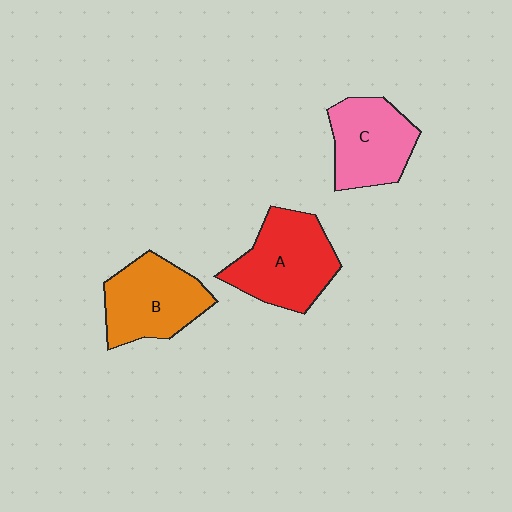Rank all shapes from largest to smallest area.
From largest to smallest: A (red), B (orange), C (pink).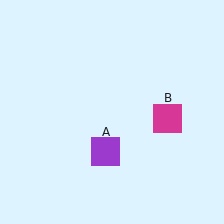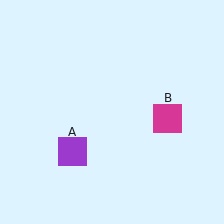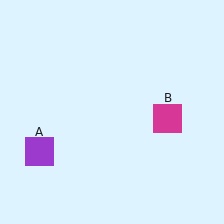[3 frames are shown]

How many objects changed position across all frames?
1 object changed position: purple square (object A).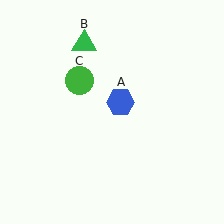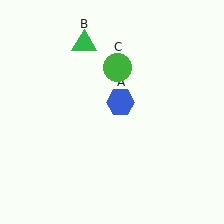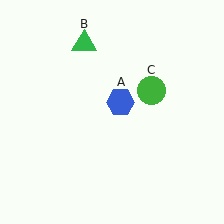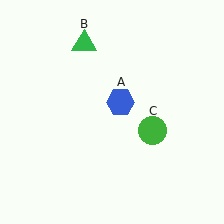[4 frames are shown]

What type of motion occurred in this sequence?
The green circle (object C) rotated clockwise around the center of the scene.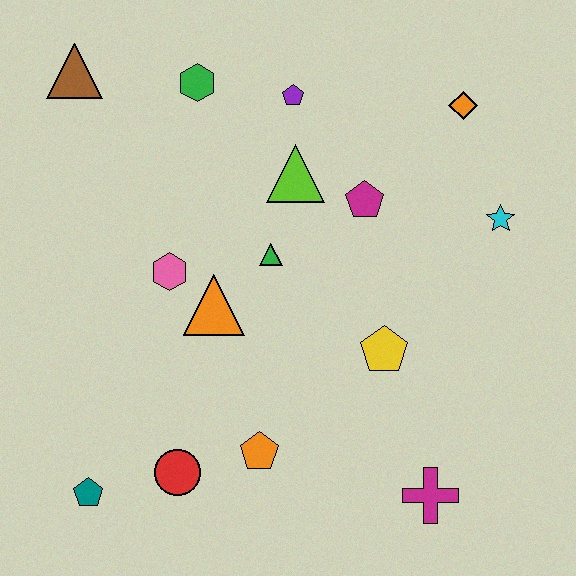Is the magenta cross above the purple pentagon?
No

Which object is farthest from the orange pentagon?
The brown triangle is farthest from the orange pentagon.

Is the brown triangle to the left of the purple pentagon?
Yes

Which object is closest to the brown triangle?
The green hexagon is closest to the brown triangle.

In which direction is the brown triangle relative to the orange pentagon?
The brown triangle is above the orange pentagon.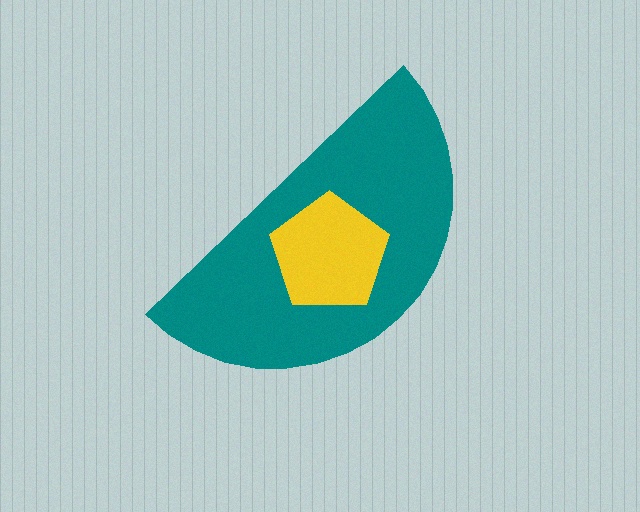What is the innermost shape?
The yellow pentagon.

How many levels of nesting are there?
2.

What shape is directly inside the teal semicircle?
The yellow pentagon.